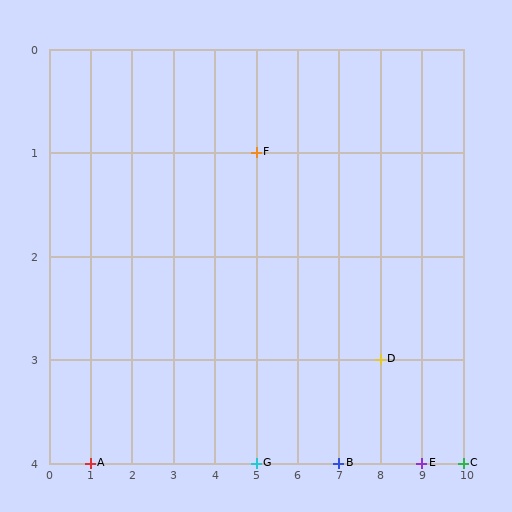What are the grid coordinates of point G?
Point G is at grid coordinates (5, 4).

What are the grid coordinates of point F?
Point F is at grid coordinates (5, 1).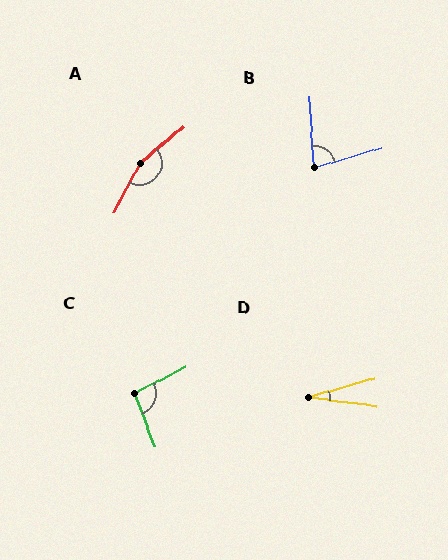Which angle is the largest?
A, at approximately 158 degrees.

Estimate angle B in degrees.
Approximately 77 degrees.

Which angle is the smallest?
D, at approximately 23 degrees.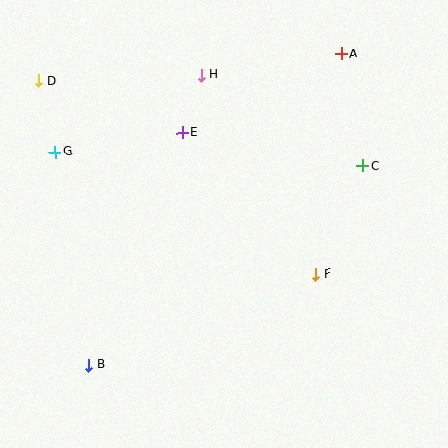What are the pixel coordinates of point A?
Point A is at (342, 54).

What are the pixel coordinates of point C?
Point C is at (363, 166).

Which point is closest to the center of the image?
Point E at (182, 133) is closest to the center.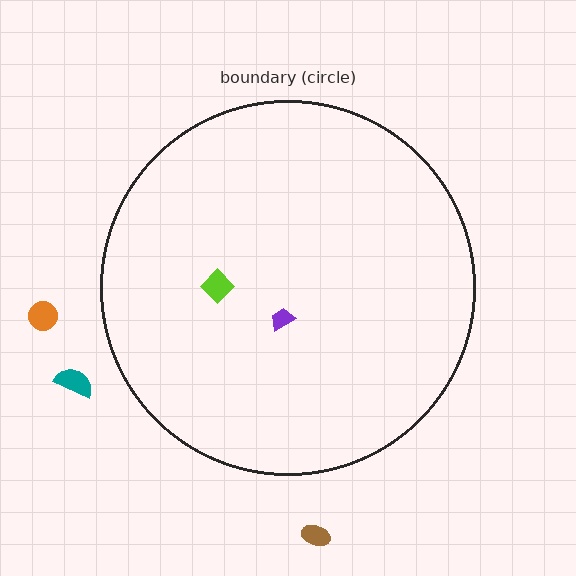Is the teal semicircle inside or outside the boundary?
Outside.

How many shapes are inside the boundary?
2 inside, 3 outside.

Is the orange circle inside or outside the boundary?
Outside.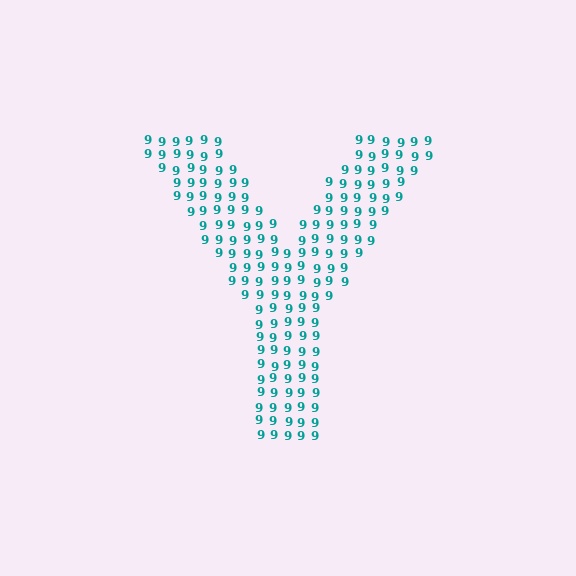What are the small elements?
The small elements are digit 9's.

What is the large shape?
The large shape is the letter Y.